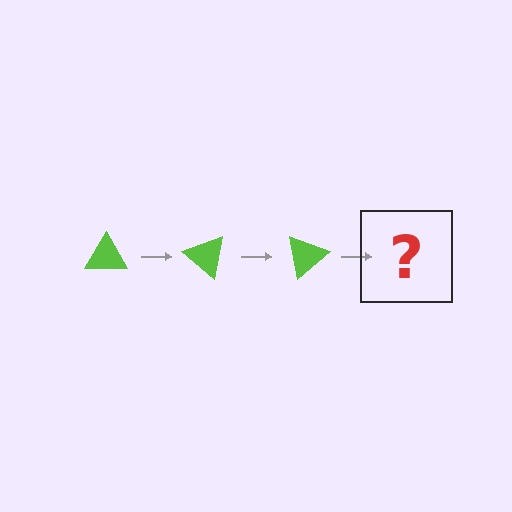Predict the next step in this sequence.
The next step is a lime triangle rotated 120 degrees.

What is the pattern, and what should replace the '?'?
The pattern is that the triangle rotates 40 degrees each step. The '?' should be a lime triangle rotated 120 degrees.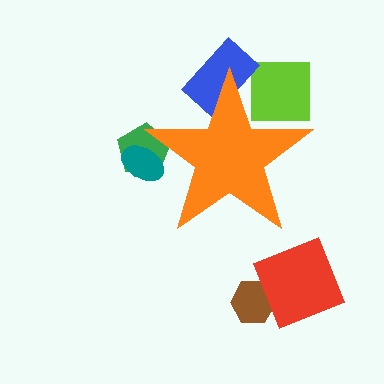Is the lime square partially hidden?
Yes, the lime square is partially hidden behind the orange star.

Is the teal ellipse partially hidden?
Yes, the teal ellipse is partially hidden behind the orange star.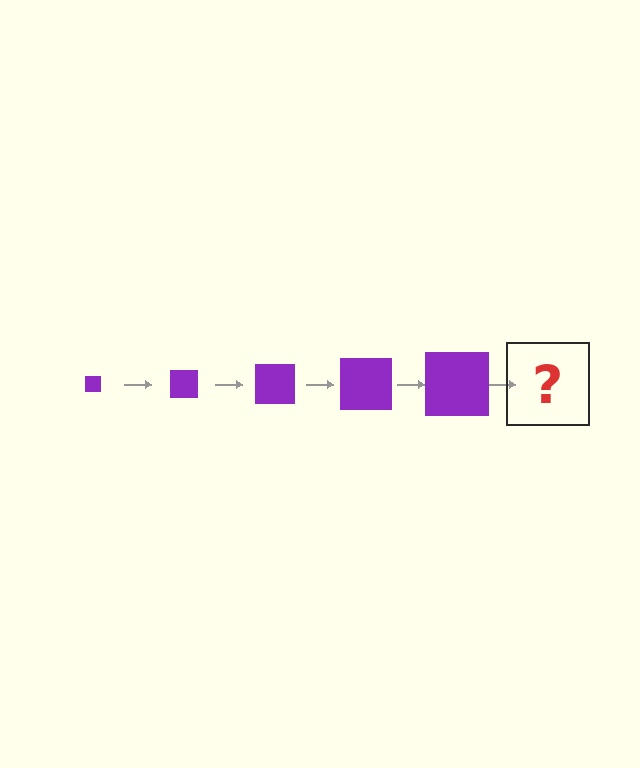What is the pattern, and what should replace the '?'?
The pattern is that the square gets progressively larger each step. The '?' should be a purple square, larger than the previous one.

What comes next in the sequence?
The next element should be a purple square, larger than the previous one.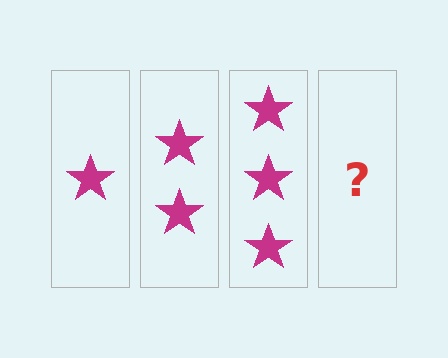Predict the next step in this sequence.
The next step is 4 stars.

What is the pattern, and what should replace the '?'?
The pattern is that each step adds one more star. The '?' should be 4 stars.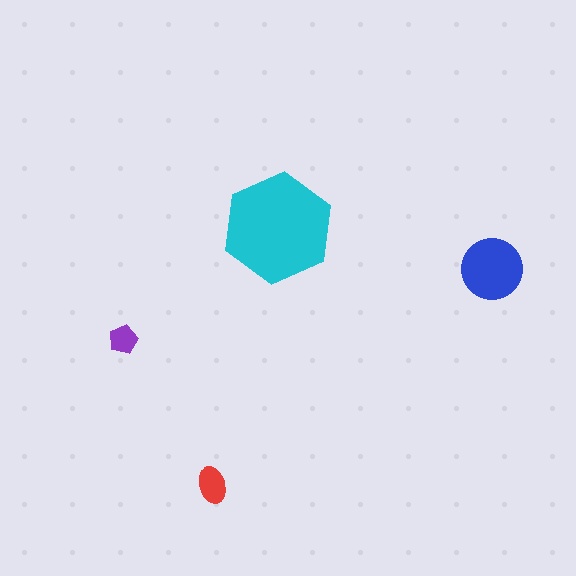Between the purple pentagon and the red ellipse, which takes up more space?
The red ellipse.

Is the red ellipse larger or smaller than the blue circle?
Smaller.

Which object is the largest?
The cyan hexagon.